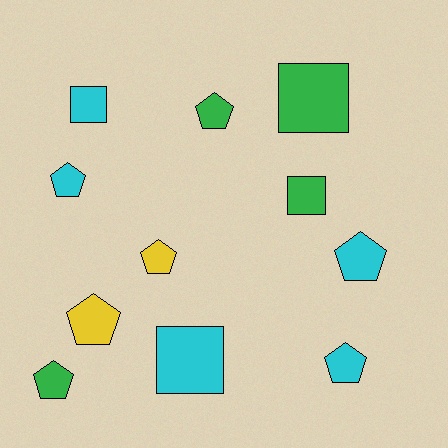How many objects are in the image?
There are 11 objects.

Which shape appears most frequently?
Pentagon, with 7 objects.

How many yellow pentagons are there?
There are 2 yellow pentagons.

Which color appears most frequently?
Cyan, with 5 objects.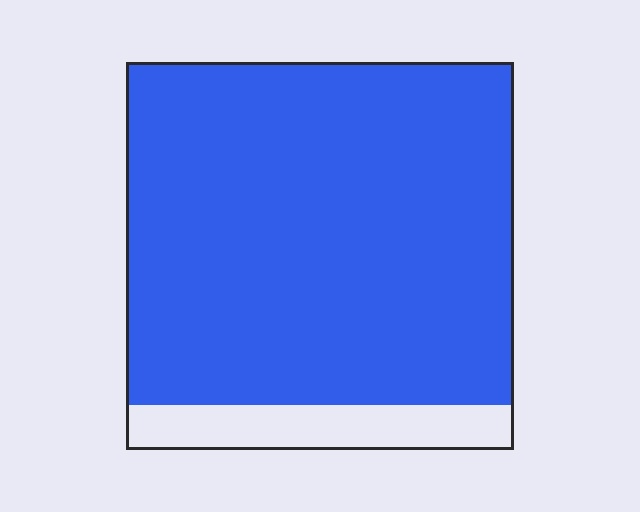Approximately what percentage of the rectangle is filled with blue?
Approximately 90%.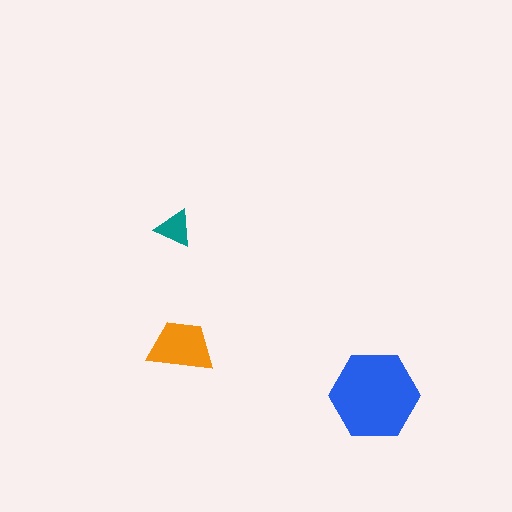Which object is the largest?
The blue hexagon.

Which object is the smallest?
The teal triangle.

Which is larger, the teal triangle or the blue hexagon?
The blue hexagon.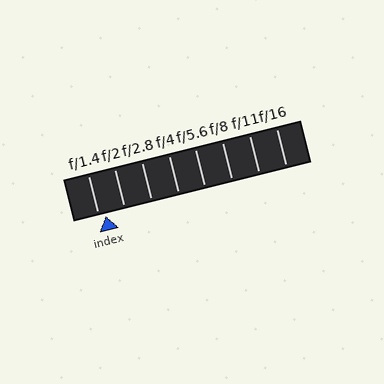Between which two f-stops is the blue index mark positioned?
The index mark is between f/1.4 and f/2.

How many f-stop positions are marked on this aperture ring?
There are 8 f-stop positions marked.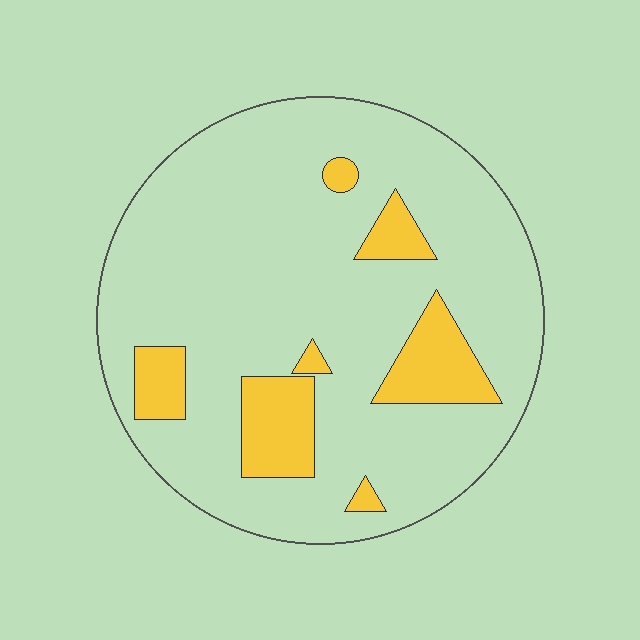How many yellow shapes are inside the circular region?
7.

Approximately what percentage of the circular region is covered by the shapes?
Approximately 15%.